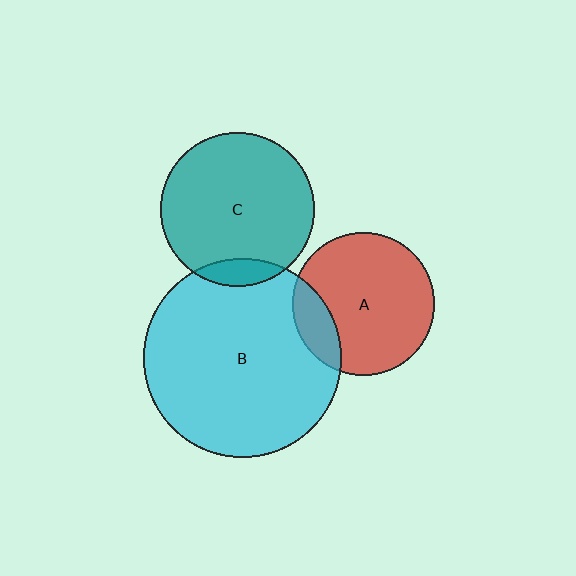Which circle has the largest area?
Circle B (cyan).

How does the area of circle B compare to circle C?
Approximately 1.7 times.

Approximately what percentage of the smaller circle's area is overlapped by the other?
Approximately 15%.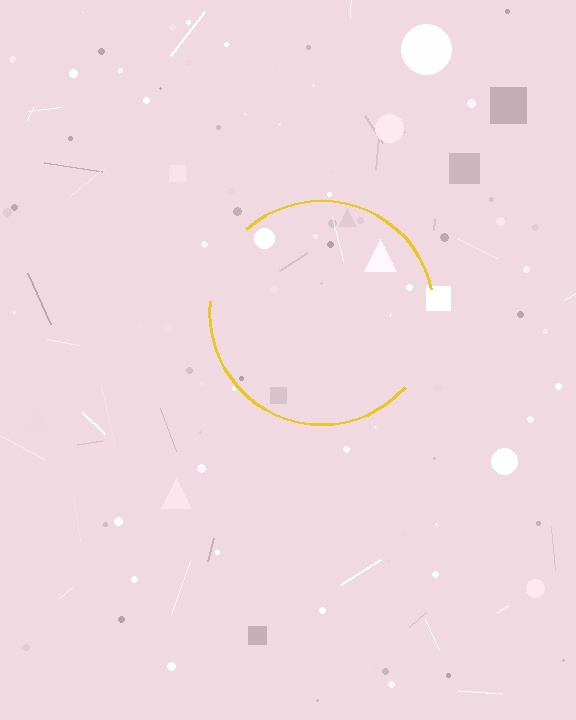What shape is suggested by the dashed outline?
The dashed outline suggests a circle.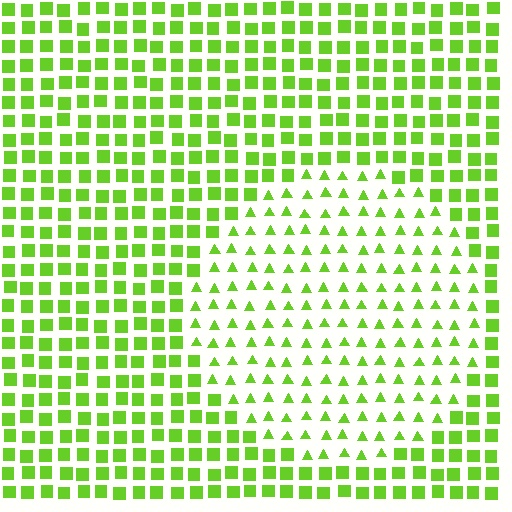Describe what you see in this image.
The image is filled with small lime elements arranged in a uniform grid. A circle-shaped region contains triangles, while the surrounding area contains squares. The boundary is defined purely by the change in element shape.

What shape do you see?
I see a circle.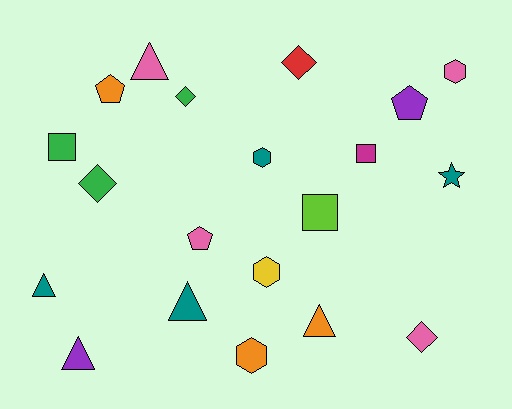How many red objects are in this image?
There is 1 red object.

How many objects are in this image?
There are 20 objects.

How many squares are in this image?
There are 3 squares.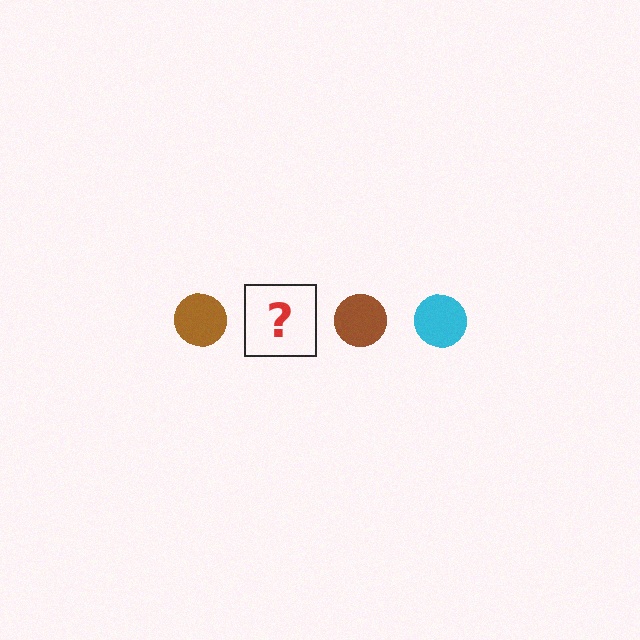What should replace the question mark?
The question mark should be replaced with a cyan circle.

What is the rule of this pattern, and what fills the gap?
The rule is that the pattern cycles through brown, cyan circles. The gap should be filled with a cyan circle.